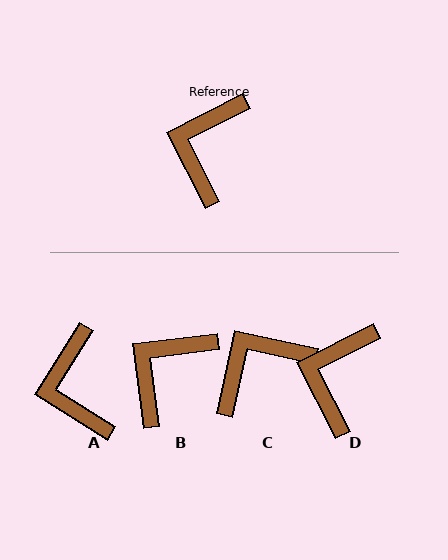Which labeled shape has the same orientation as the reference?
D.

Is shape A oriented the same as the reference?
No, it is off by about 31 degrees.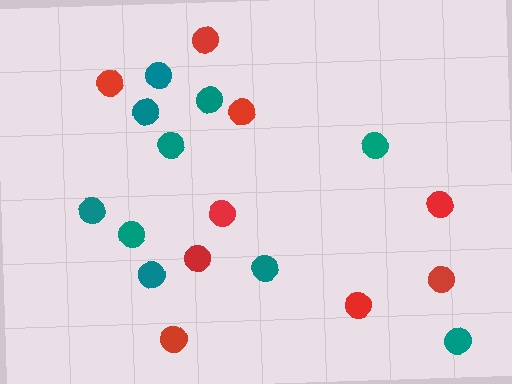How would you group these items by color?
There are 2 groups: one group of red circles (9) and one group of teal circles (10).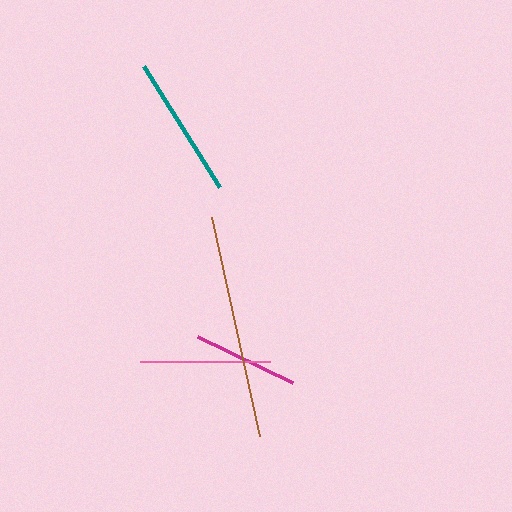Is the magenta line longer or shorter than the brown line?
The brown line is longer than the magenta line.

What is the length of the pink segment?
The pink segment is approximately 130 pixels long.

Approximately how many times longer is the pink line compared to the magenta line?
The pink line is approximately 1.2 times the length of the magenta line.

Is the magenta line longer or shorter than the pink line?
The pink line is longer than the magenta line.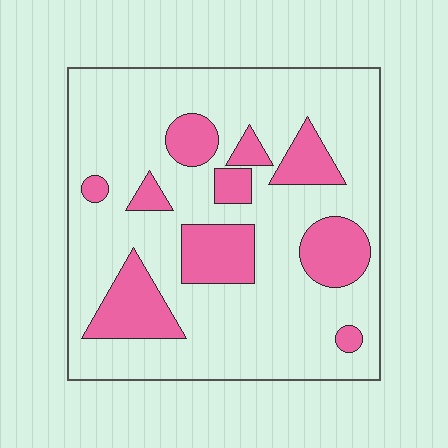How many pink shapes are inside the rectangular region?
10.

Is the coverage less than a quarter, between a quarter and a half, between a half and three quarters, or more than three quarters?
Less than a quarter.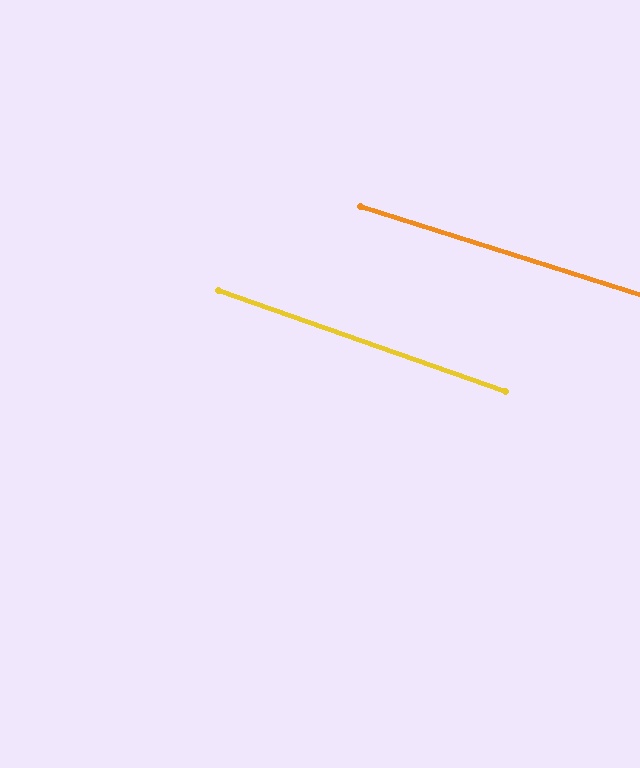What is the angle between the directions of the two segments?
Approximately 2 degrees.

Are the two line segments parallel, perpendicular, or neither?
Parallel — their directions differ by only 1.8°.